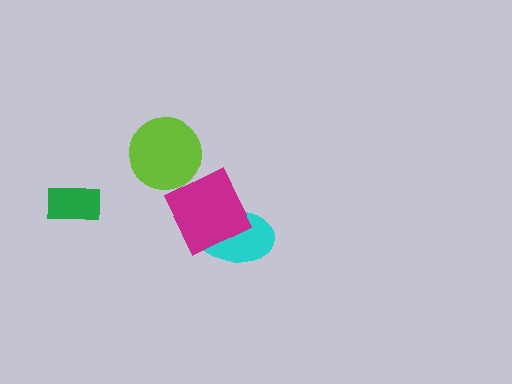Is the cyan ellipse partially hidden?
Yes, it is partially covered by another shape.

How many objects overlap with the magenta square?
1 object overlaps with the magenta square.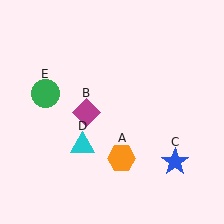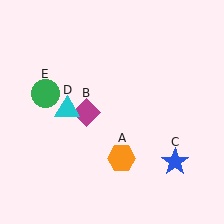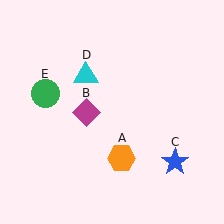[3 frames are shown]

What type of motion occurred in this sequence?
The cyan triangle (object D) rotated clockwise around the center of the scene.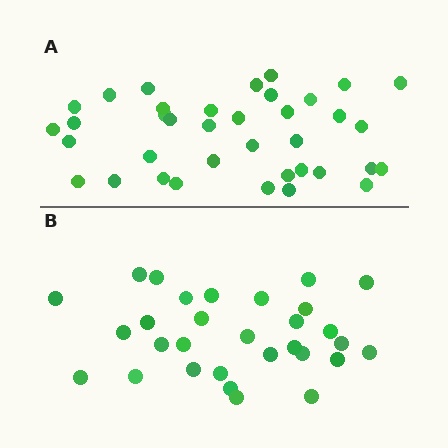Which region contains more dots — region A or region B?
Region A (the top region) has more dots.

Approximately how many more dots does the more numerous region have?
Region A has roughly 8 or so more dots than region B.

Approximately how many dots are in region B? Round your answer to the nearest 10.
About 30 dots.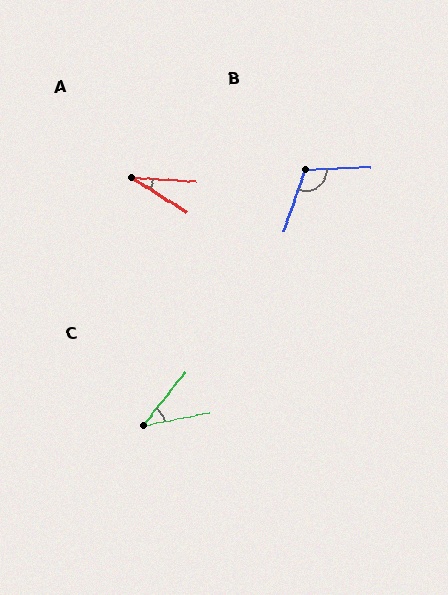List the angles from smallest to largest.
A (28°), C (40°), B (111°).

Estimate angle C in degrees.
Approximately 40 degrees.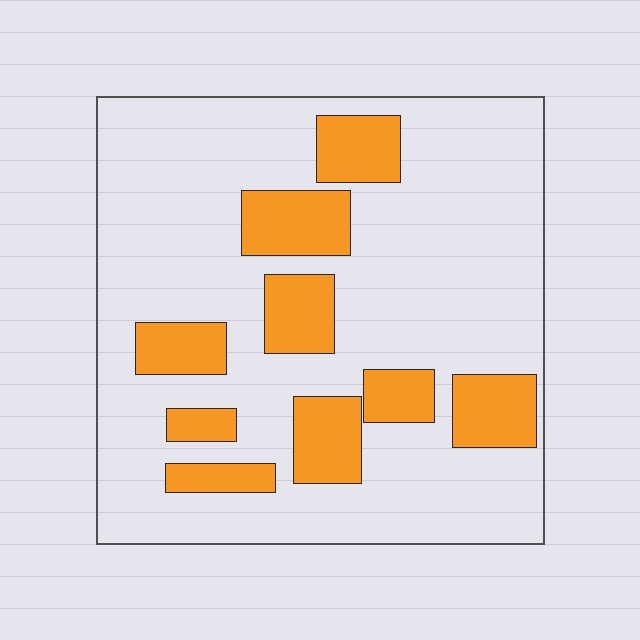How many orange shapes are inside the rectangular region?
9.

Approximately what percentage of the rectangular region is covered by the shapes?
Approximately 25%.